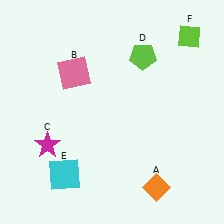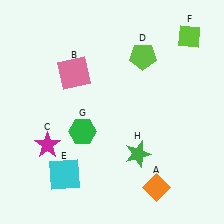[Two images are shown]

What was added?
A green hexagon (G), a green star (H) were added in Image 2.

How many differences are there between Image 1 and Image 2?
There are 2 differences between the two images.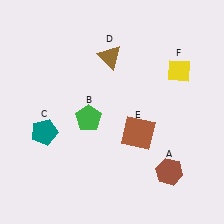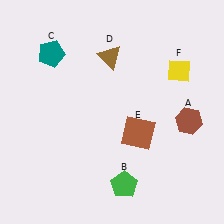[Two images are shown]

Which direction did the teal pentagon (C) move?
The teal pentagon (C) moved up.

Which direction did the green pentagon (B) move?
The green pentagon (B) moved down.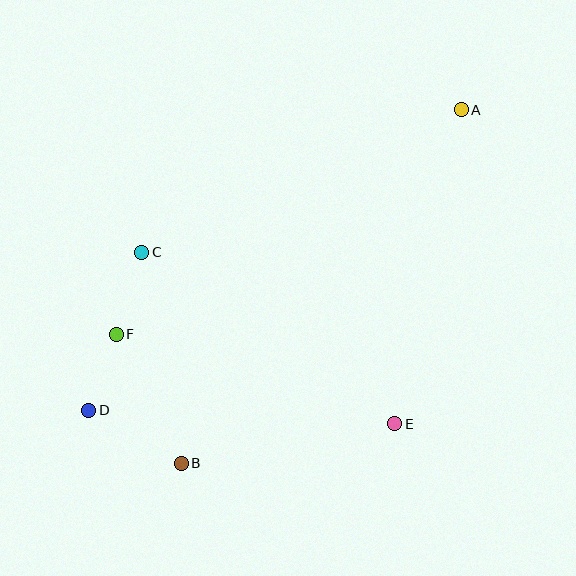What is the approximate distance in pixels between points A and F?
The distance between A and F is approximately 412 pixels.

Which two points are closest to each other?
Points D and F are closest to each other.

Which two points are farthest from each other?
Points A and D are farthest from each other.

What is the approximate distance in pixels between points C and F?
The distance between C and F is approximately 86 pixels.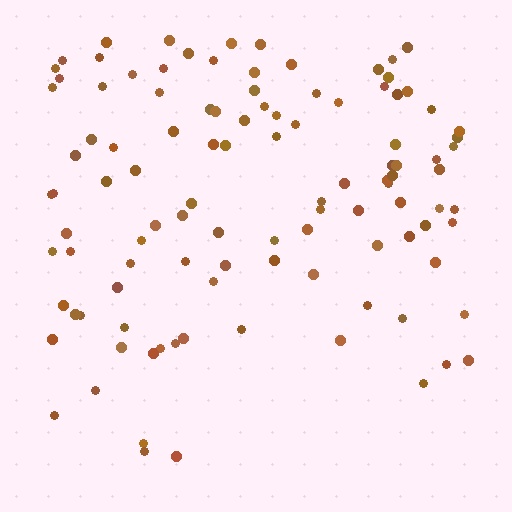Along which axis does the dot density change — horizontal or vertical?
Vertical.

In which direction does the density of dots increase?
From bottom to top, with the top side densest.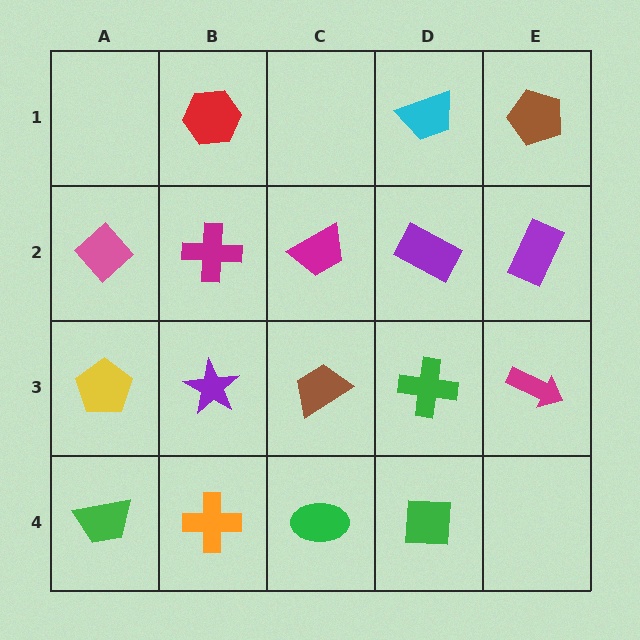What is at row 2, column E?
A purple rectangle.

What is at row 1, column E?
A brown pentagon.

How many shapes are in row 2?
5 shapes.